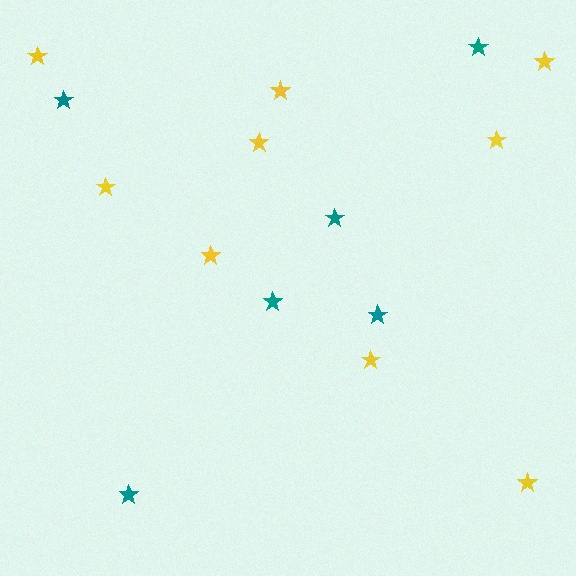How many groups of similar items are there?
There are 2 groups: one group of yellow stars (9) and one group of teal stars (6).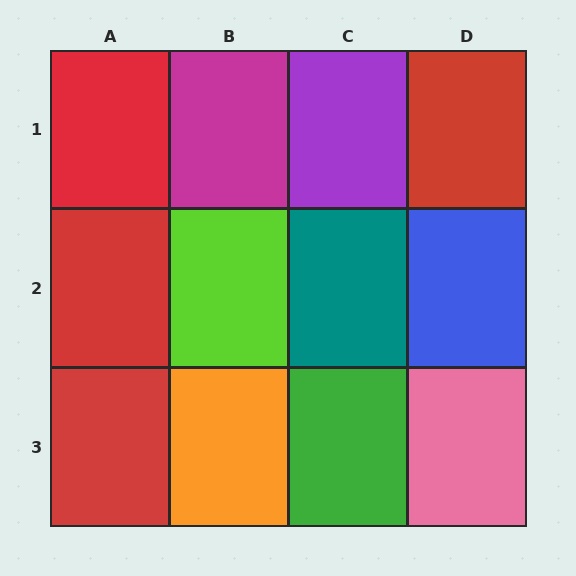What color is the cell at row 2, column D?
Blue.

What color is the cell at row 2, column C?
Teal.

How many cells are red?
4 cells are red.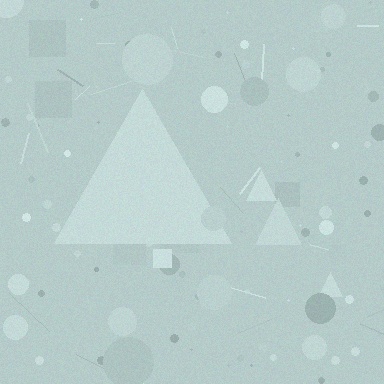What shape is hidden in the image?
A triangle is hidden in the image.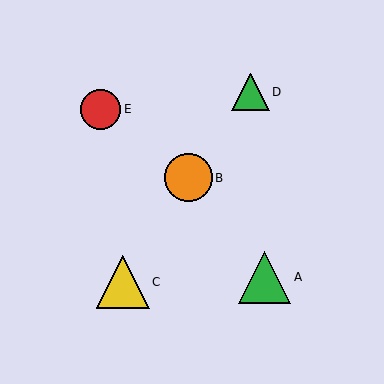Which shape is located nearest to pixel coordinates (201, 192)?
The orange circle (labeled B) at (188, 178) is nearest to that location.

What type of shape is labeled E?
Shape E is a red circle.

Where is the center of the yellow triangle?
The center of the yellow triangle is at (123, 282).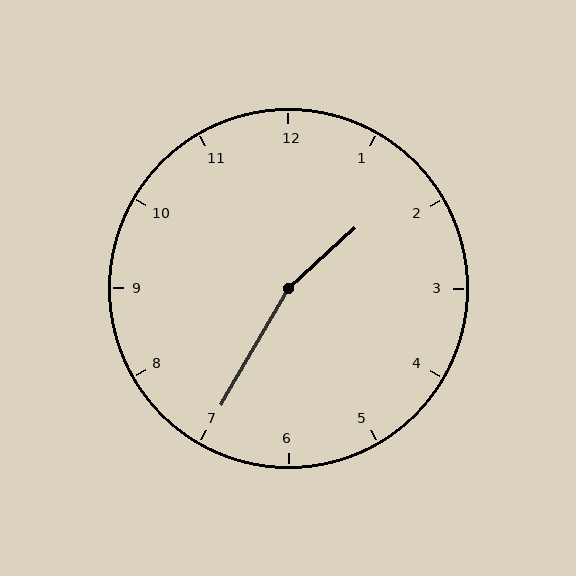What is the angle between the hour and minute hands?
Approximately 162 degrees.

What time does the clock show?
1:35.